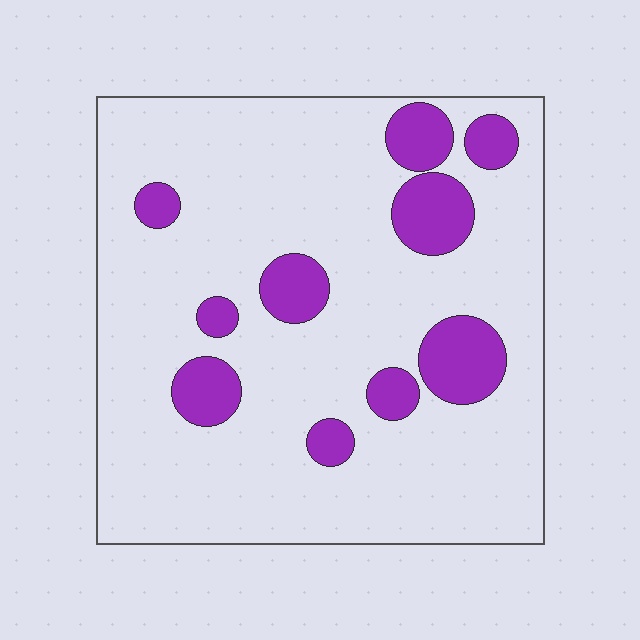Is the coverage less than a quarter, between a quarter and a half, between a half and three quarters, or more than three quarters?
Less than a quarter.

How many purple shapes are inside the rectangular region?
10.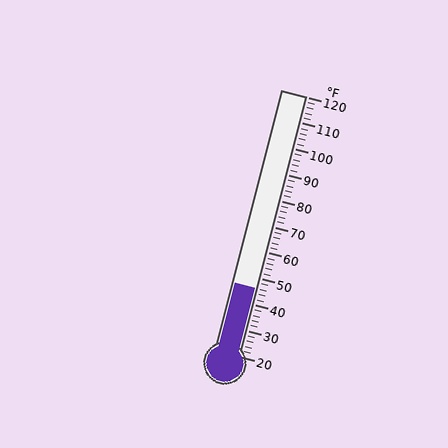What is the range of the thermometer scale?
The thermometer scale ranges from 20°F to 120°F.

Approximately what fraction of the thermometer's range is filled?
The thermometer is filled to approximately 25% of its range.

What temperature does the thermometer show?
The thermometer shows approximately 46°F.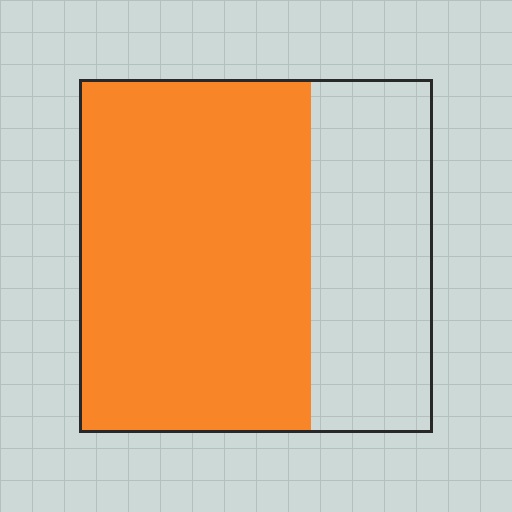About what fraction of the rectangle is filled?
About two thirds (2/3).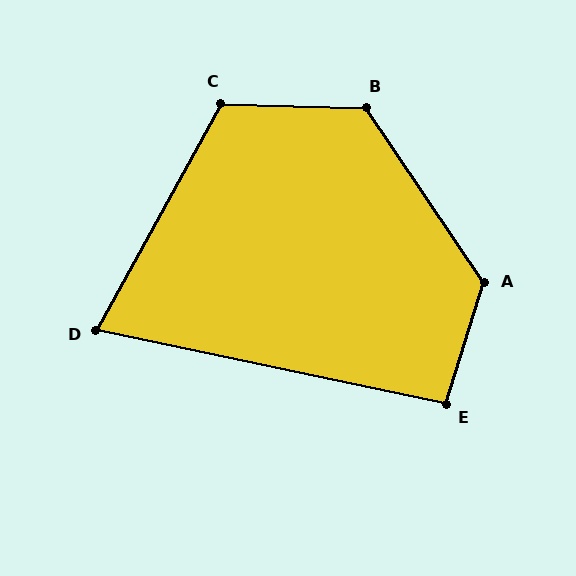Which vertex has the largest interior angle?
A, at approximately 129 degrees.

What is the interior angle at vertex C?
Approximately 117 degrees (obtuse).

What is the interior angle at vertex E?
Approximately 95 degrees (obtuse).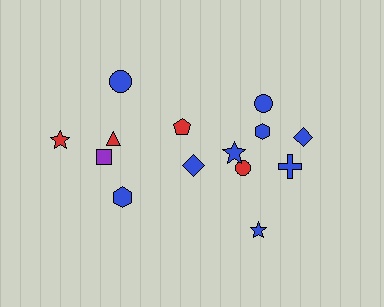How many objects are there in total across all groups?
There are 14 objects.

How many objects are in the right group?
There are 8 objects.